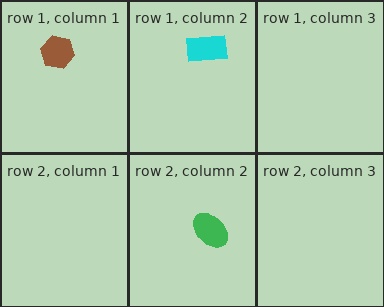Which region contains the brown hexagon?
The row 1, column 1 region.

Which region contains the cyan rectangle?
The row 1, column 2 region.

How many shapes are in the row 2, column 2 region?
1.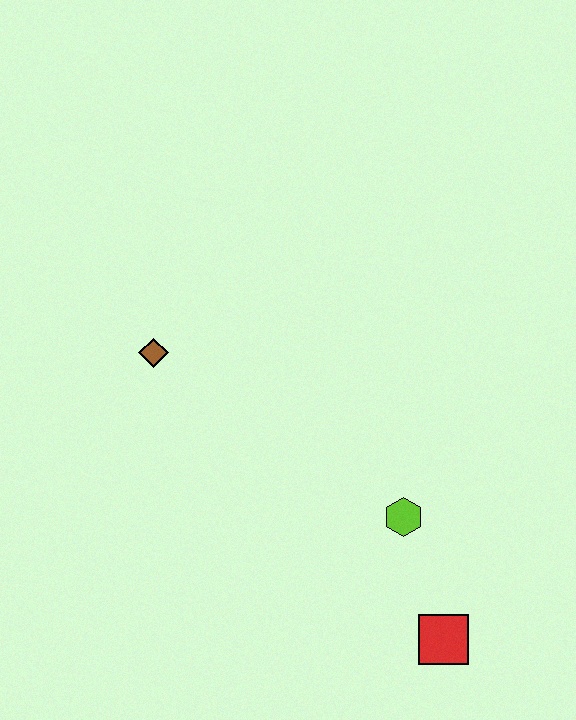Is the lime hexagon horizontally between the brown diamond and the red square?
Yes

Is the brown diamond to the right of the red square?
No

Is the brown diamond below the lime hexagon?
No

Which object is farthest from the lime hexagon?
The brown diamond is farthest from the lime hexagon.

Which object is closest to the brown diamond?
The lime hexagon is closest to the brown diamond.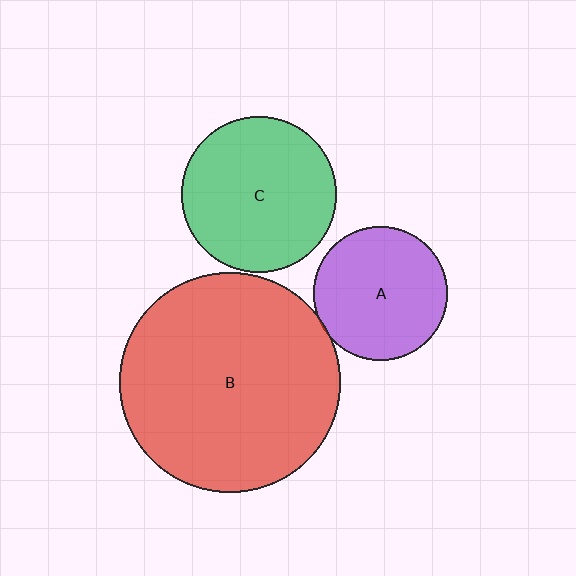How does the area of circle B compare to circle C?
Approximately 2.0 times.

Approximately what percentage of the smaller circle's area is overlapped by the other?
Approximately 5%.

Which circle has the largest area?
Circle B (red).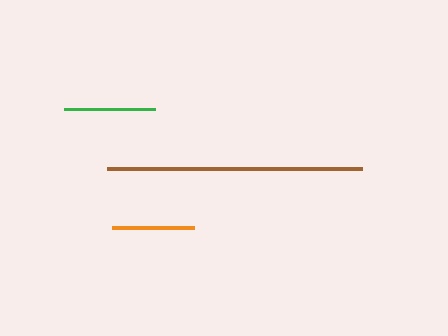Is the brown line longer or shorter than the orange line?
The brown line is longer than the orange line.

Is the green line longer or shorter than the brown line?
The brown line is longer than the green line.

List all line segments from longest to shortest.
From longest to shortest: brown, green, orange.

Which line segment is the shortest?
The orange line is the shortest at approximately 82 pixels.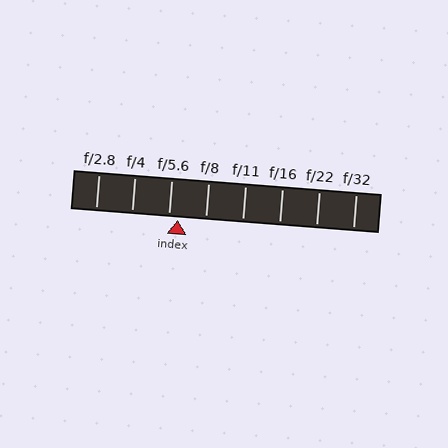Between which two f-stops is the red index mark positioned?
The index mark is between f/5.6 and f/8.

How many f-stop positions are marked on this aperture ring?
There are 8 f-stop positions marked.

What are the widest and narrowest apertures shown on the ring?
The widest aperture shown is f/2.8 and the narrowest is f/32.